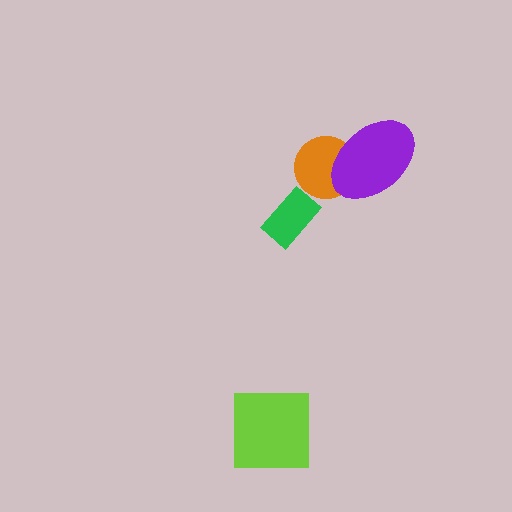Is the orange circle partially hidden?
Yes, it is partially covered by another shape.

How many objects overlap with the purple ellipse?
1 object overlaps with the purple ellipse.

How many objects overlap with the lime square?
0 objects overlap with the lime square.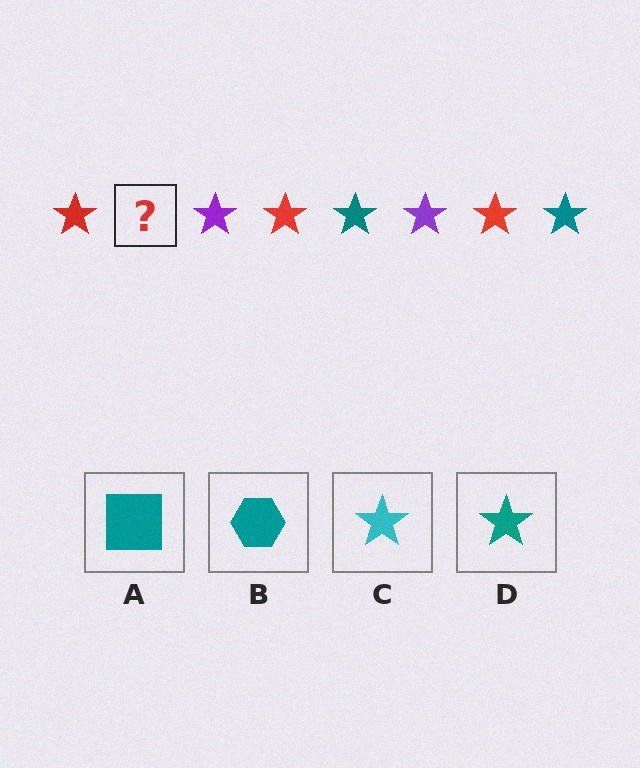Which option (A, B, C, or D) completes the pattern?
D.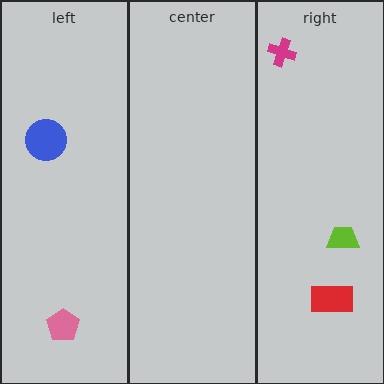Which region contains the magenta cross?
The right region.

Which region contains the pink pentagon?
The left region.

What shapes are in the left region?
The pink pentagon, the blue circle.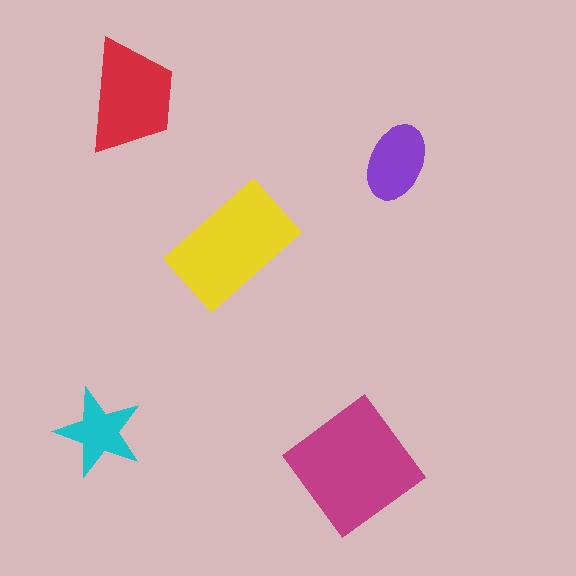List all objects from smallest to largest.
The cyan star, the purple ellipse, the red trapezoid, the yellow rectangle, the magenta diamond.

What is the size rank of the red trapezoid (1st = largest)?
3rd.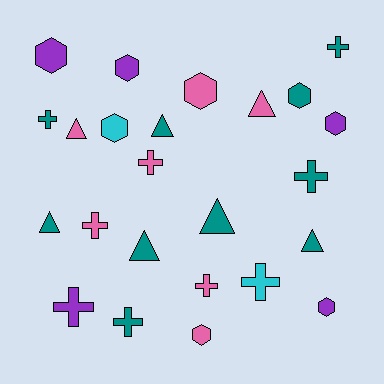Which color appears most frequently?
Teal, with 10 objects.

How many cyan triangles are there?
There are no cyan triangles.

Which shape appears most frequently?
Cross, with 9 objects.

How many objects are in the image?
There are 24 objects.